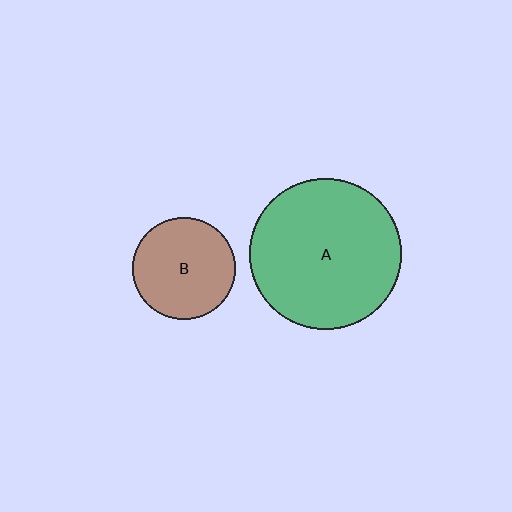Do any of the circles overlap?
No, none of the circles overlap.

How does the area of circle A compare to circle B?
Approximately 2.2 times.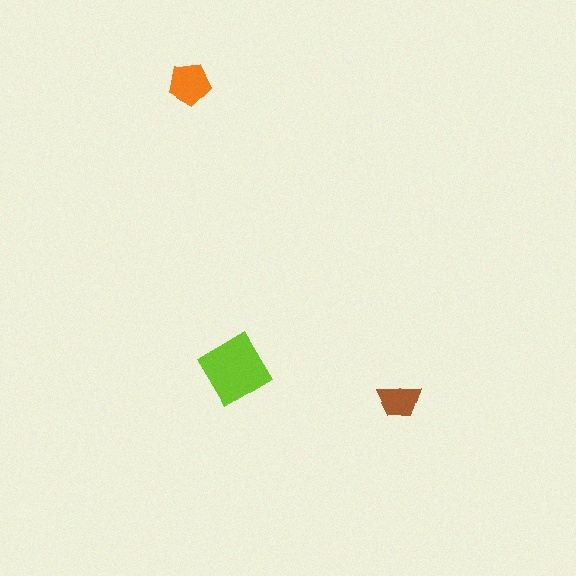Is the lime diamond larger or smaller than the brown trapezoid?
Larger.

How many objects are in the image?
There are 3 objects in the image.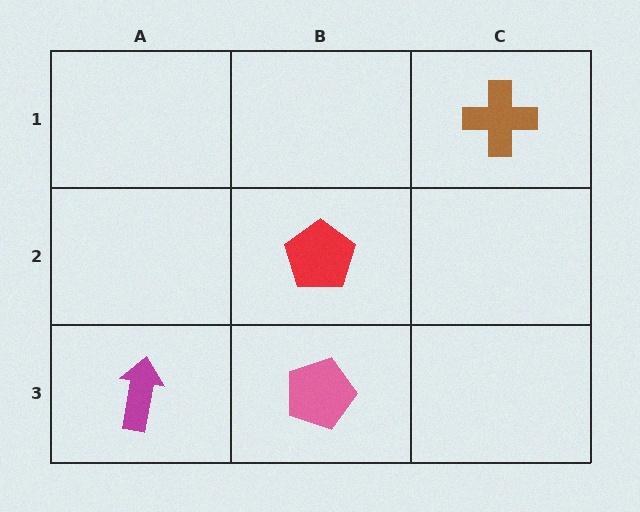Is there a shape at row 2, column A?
No, that cell is empty.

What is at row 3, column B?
A pink pentagon.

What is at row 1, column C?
A brown cross.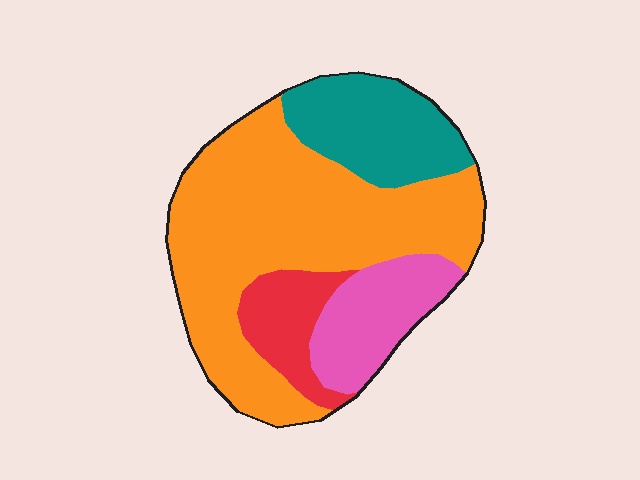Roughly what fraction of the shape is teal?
Teal covers roughly 20% of the shape.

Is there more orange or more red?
Orange.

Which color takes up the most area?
Orange, at roughly 55%.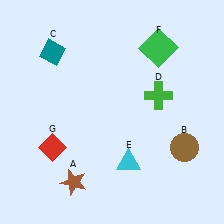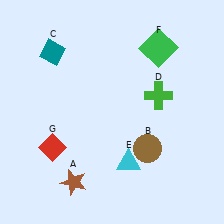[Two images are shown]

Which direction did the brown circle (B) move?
The brown circle (B) moved left.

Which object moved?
The brown circle (B) moved left.